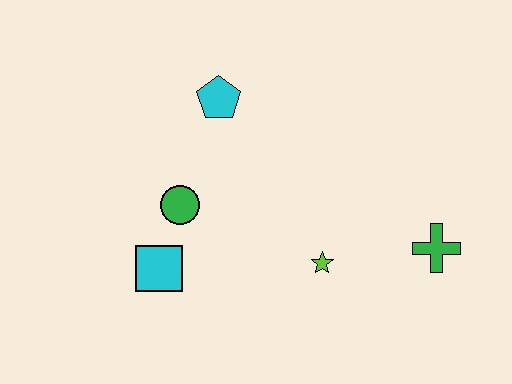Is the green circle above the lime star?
Yes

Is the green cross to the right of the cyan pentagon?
Yes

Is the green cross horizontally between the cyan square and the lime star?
No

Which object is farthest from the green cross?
The cyan square is farthest from the green cross.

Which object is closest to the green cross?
The lime star is closest to the green cross.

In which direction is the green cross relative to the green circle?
The green cross is to the right of the green circle.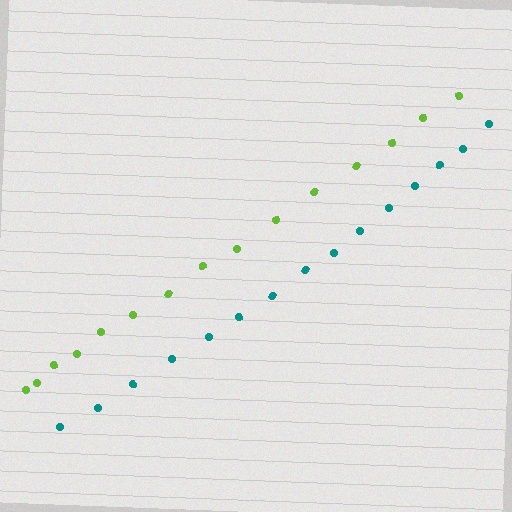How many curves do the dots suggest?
There are 2 distinct paths.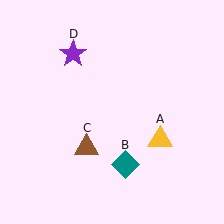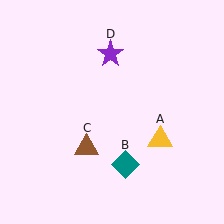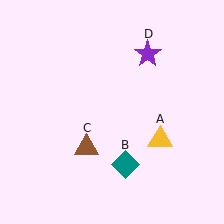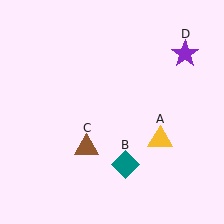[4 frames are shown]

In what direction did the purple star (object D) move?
The purple star (object D) moved right.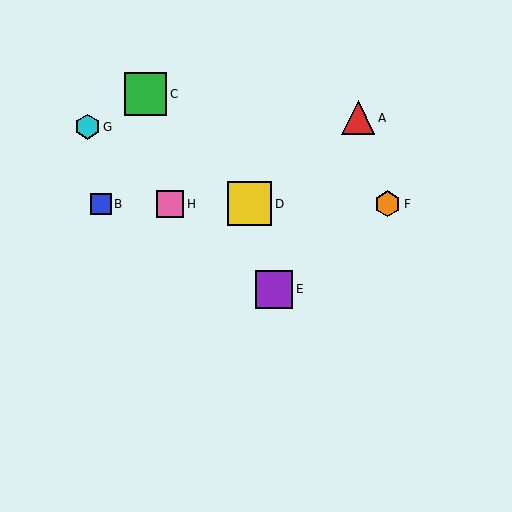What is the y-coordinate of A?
Object A is at y≈118.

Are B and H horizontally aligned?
Yes, both are at y≈204.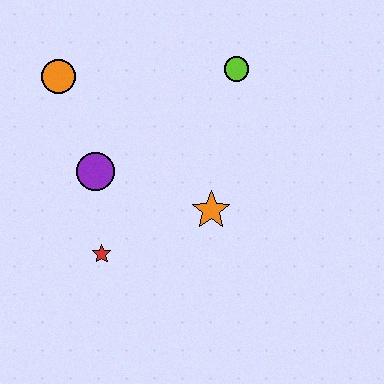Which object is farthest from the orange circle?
The orange star is farthest from the orange circle.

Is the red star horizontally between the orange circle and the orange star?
Yes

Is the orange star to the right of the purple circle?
Yes